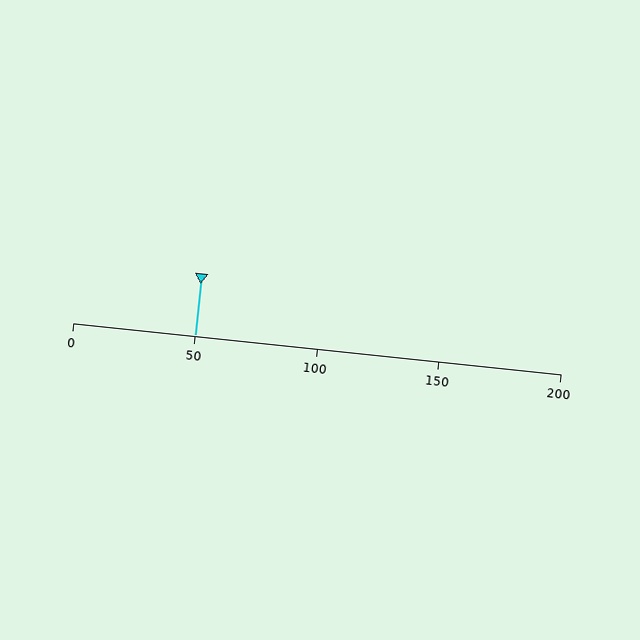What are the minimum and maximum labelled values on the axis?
The axis runs from 0 to 200.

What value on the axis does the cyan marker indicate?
The marker indicates approximately 50.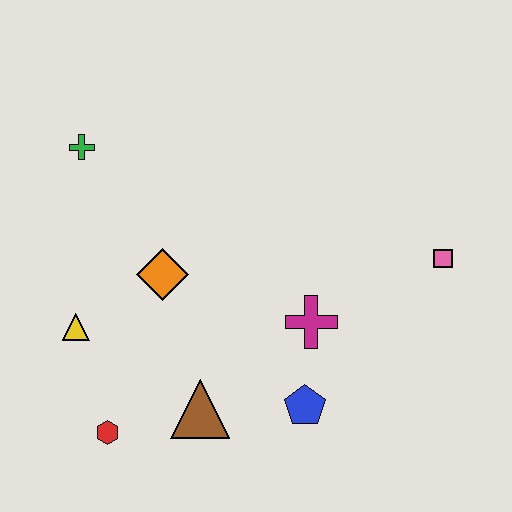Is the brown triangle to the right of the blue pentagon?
No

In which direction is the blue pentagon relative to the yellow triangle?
The blue pentagon is to the right of the yellow triangle.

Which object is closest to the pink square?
The magenta cross is closest to the pink square.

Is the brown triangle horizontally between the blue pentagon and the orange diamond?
Yes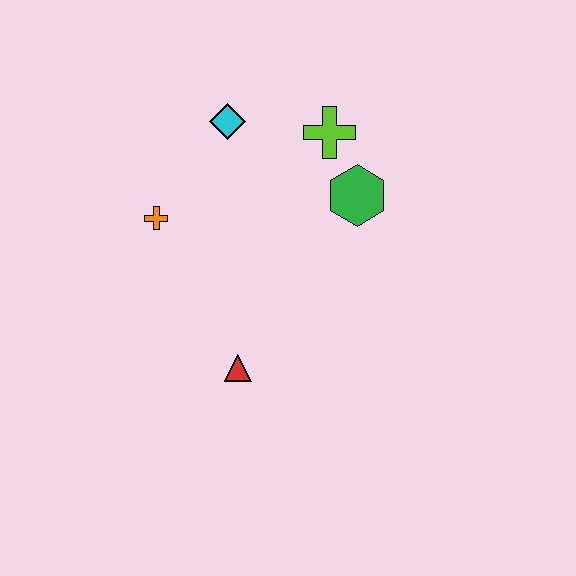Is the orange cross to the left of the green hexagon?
Yes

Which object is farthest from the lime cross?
The red triangle is farthest from the lime cross.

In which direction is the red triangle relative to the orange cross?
The red triangle is below the orange cross.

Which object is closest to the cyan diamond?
The lime cross is closest to the cyan diamond.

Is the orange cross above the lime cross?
No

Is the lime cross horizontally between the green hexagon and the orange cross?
Yes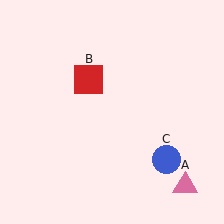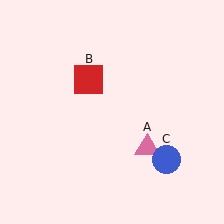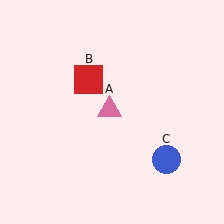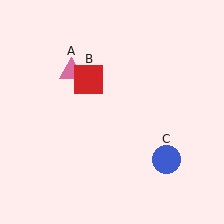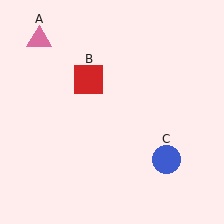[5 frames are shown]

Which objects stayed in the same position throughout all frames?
Red square (object B) and blue circle (object C) remained stationary.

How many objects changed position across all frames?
1 object changed position: pink triangle (object A).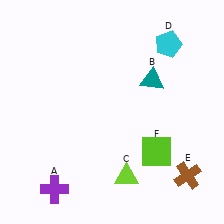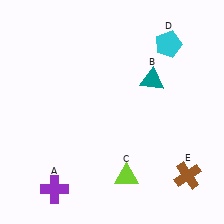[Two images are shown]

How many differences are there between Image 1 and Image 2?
There is 1 difference between the two images.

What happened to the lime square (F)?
The lime square (F) was removed in Image 2. It was in the bottom-right area of Image 1.